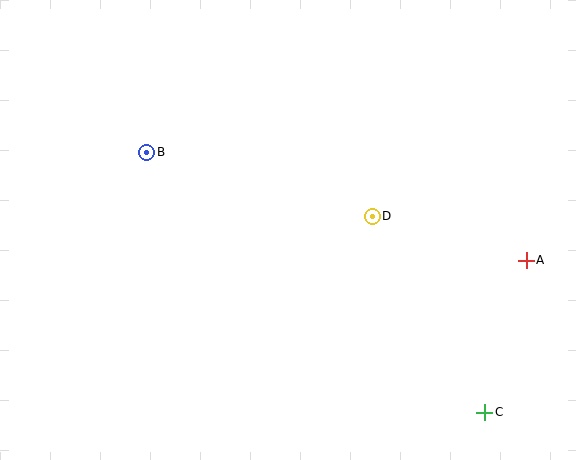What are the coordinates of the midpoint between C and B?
The midpoint between C and B is at (316, 282).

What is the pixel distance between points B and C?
The distance between B and C is 426 pixels.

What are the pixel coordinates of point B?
Point B is at (147, 152).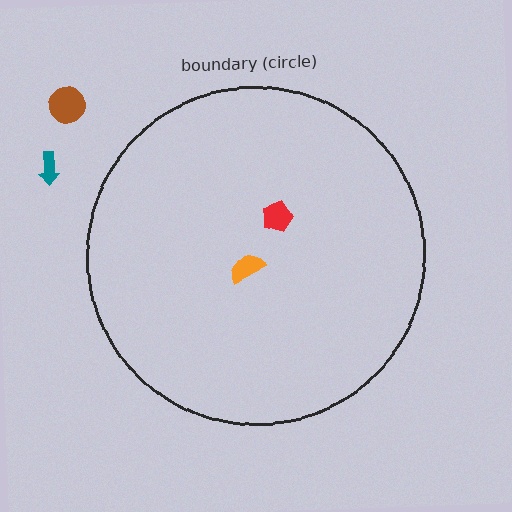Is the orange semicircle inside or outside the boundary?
Inside.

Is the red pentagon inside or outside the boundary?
Inside.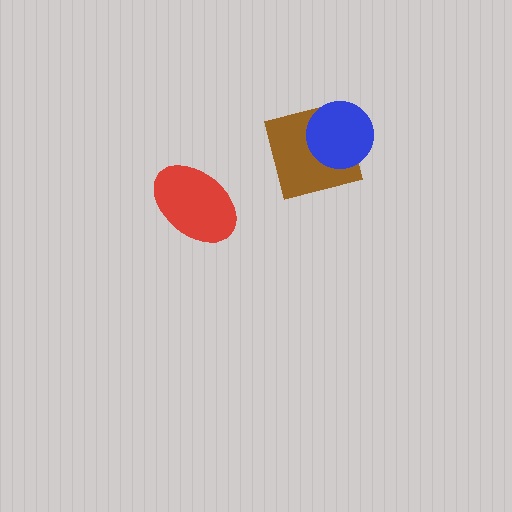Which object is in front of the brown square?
The blue circle is in front of the brown square.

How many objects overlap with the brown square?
1 object overlaps with the brown square.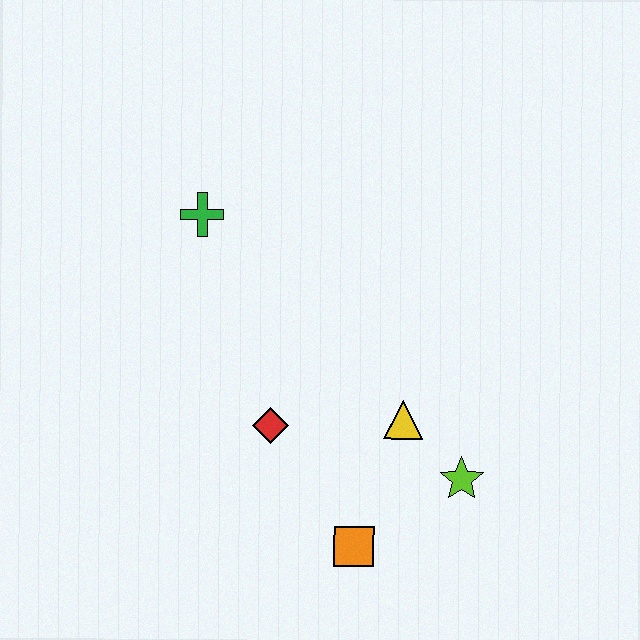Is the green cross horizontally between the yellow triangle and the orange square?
No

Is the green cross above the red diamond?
Yes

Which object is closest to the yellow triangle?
The lime star is closest to the yellow triangle.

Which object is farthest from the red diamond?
The green cross is farthest from the red diamond.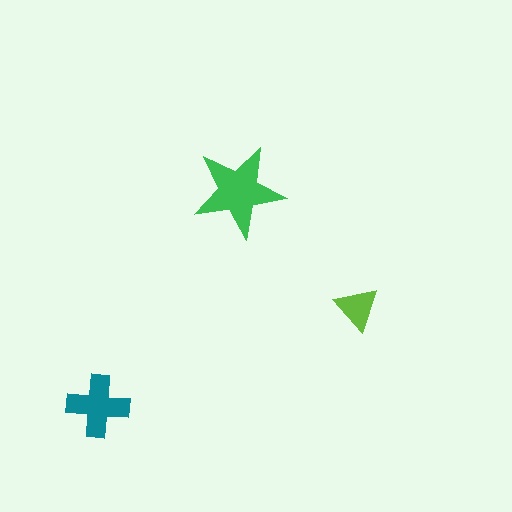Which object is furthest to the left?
The teal cross is leftmost.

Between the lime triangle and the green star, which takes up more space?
The green star.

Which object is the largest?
The green star.